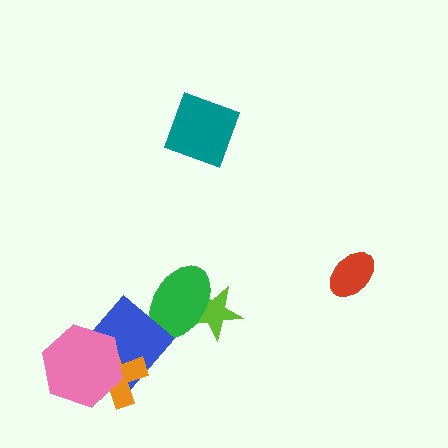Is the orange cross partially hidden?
Yes, it is partially covered by another shape.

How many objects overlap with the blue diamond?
3 objects overlap with the blue diamond.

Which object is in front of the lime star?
The green ellipse is in front of the lime star.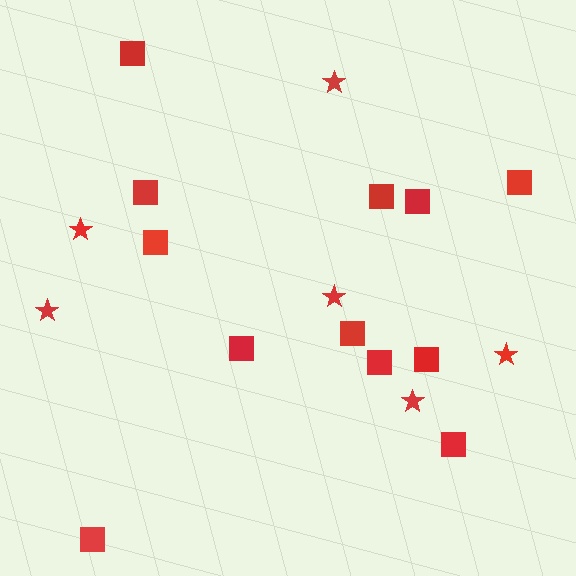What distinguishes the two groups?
There are 2 groups: one group of stars (6) and one group of squares (12).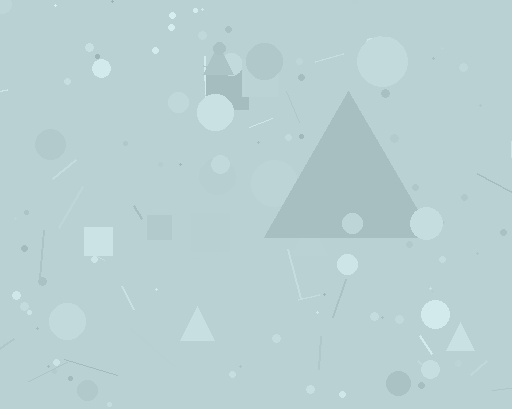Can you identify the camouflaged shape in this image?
The camouflaged shape is a triangle.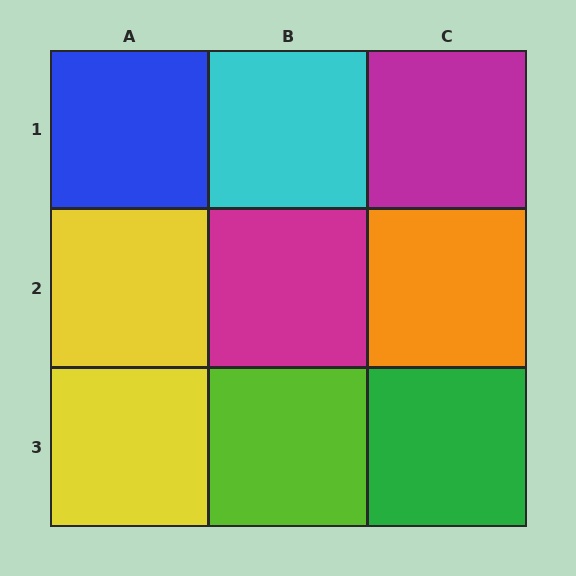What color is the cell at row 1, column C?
Magenta.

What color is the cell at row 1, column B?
Cyan.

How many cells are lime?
1 cell is lime.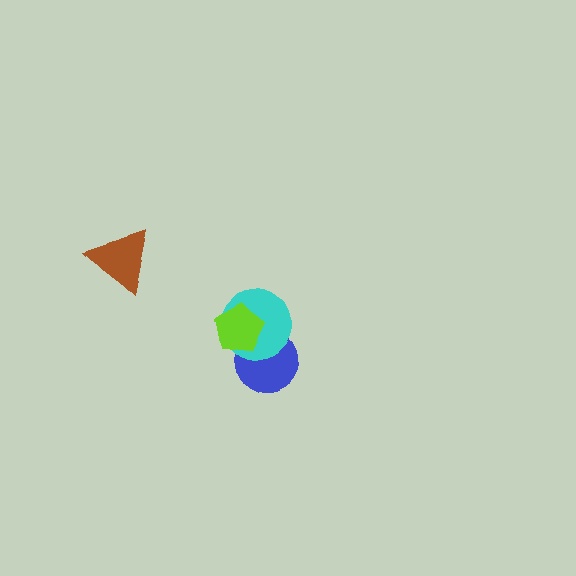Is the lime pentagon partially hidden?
No, no other shape covers it.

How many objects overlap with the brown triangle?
0 objects overlap with the brown triangle.